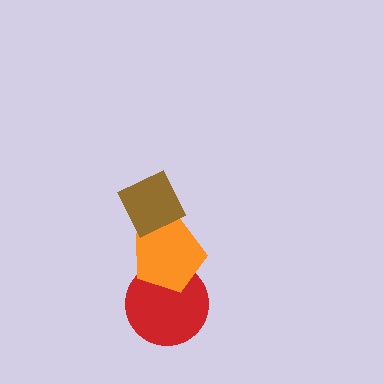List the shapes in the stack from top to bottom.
From top to bottom: the brown diamond, the orange pentagon, the red circle.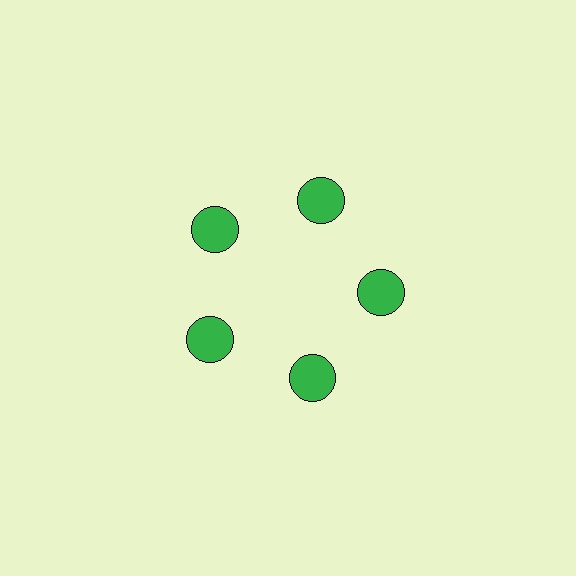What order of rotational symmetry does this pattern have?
This pattern has 5-fold rotational symmetry.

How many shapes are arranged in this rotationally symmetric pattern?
There are 5 shapes, arranged in 5 groups of 1.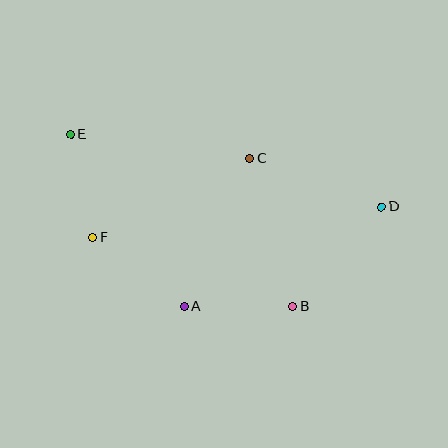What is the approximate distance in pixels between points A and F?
The distance between A and F is approximately 115 pixels.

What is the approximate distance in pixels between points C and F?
The distance between C and F is approximately 176 pixels.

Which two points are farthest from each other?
Points D and E are farthest from each other.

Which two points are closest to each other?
Points E and F are closest to each other.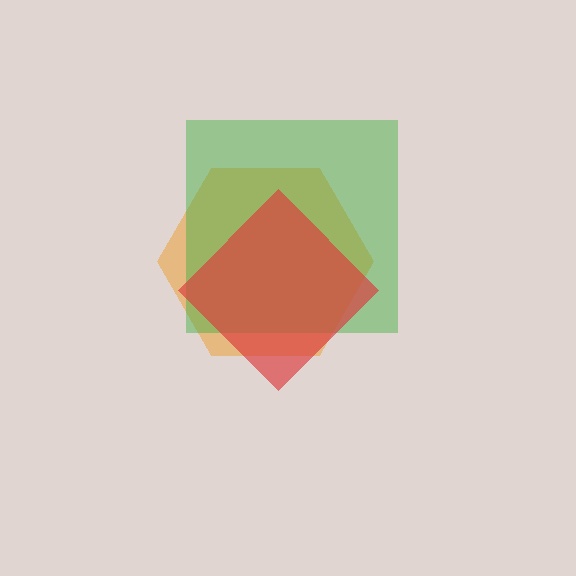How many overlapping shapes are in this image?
There are 3 overlapping shapes in the image.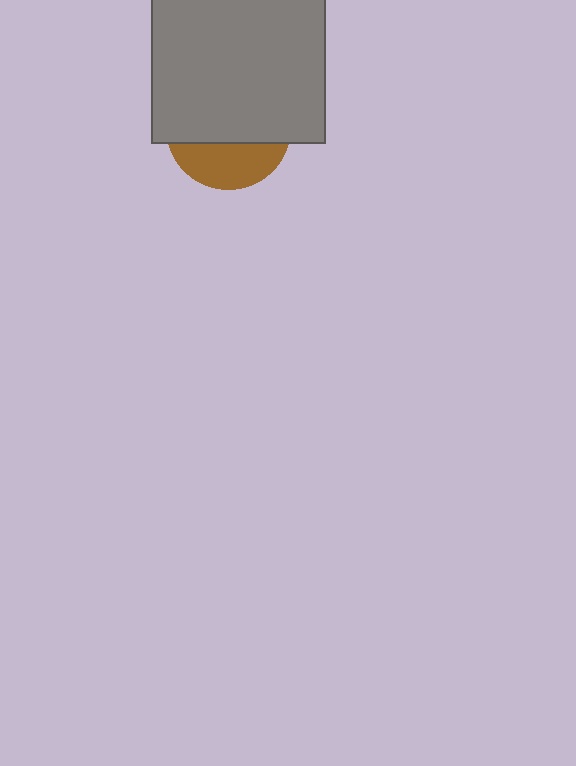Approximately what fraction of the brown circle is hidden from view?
Roughly 66% of the brown circle is hidden behind the gray square.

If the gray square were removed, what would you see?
You would see the complete brown circle.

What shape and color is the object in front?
The object in front is a gray square.